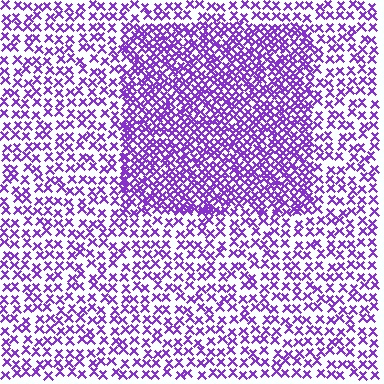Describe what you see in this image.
The image contains small purple elements arranged at two different densities. A rectangle-shaped region is visible where the elements are more densely packed than the surrounding area.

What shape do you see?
I see a rectangle.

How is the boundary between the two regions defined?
The boundary is defined by a change in element density (approximately 2.0x ratio). All elements are the same color, size, and shape.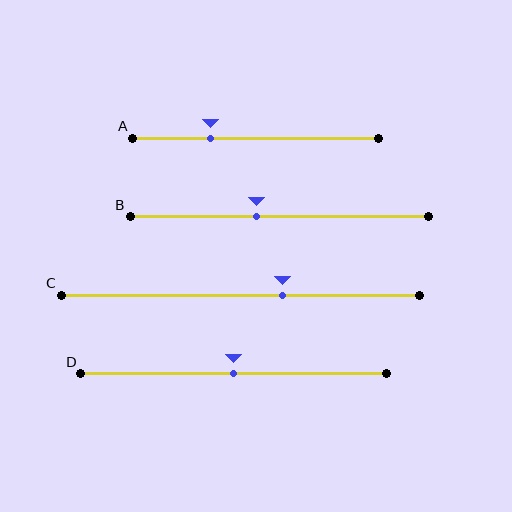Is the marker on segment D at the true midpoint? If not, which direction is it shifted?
Yes, the marker on segment D is at the true midpoint.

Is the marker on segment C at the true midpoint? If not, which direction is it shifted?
No, the marker on segment C is shifted to the right by about 12% of the segment length.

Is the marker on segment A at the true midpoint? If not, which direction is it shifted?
No, the marker on segment A is shifted to the left by about 18% of the segment length.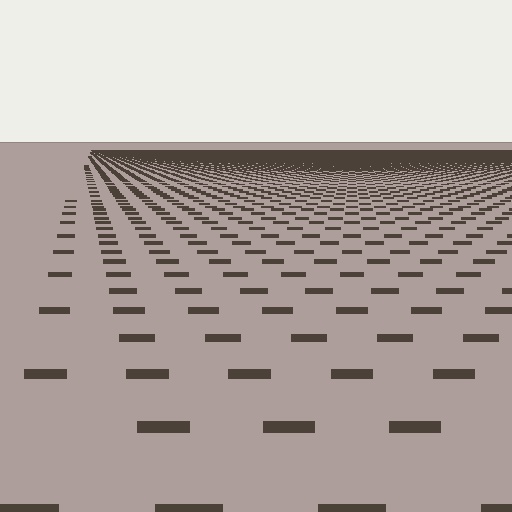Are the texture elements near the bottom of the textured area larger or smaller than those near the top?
Larger. Near the bottom, elements are closer to the viewer and appear at a bigger on-screen size.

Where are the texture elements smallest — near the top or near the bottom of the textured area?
Near the top.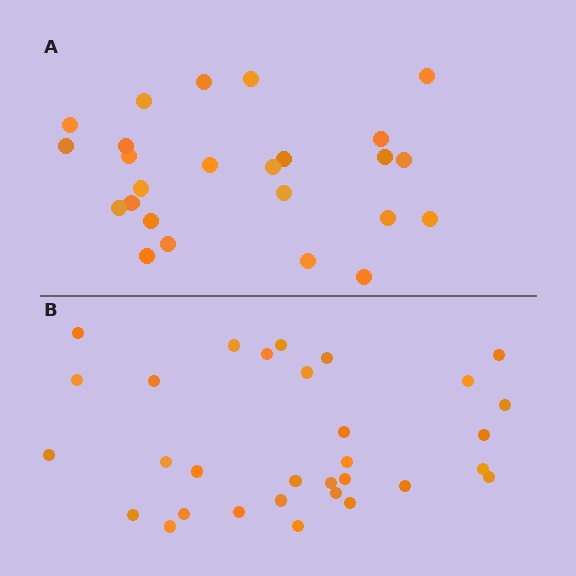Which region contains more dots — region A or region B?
Region B (the bottom region) has more dots.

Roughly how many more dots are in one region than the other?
Region B has about 6 more dots than region A.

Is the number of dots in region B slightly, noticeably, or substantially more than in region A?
Region B has only slightly more — the two regions are fairly close. The ratio is roughly 1.2 to 1.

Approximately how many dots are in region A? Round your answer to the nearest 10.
About 20 dots. (The exact count is 25, which rounds to 20.)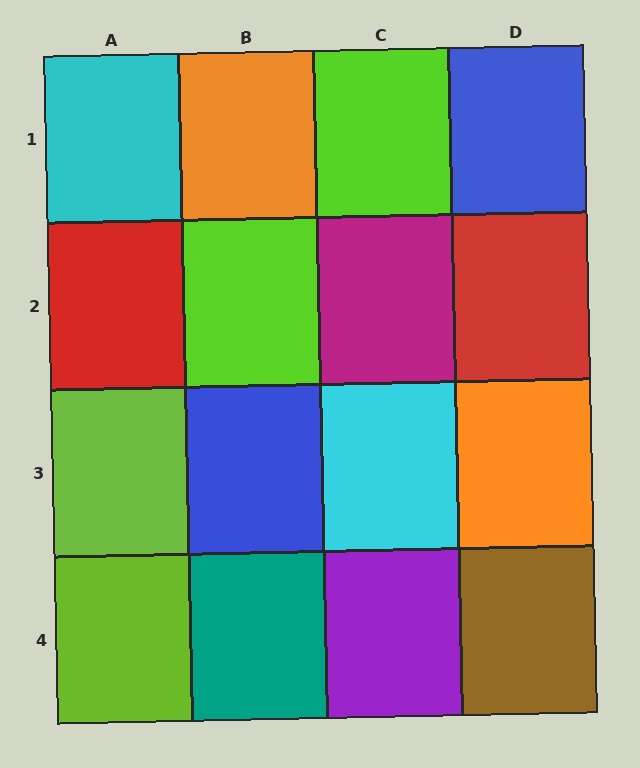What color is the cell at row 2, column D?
Red.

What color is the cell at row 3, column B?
Blue.